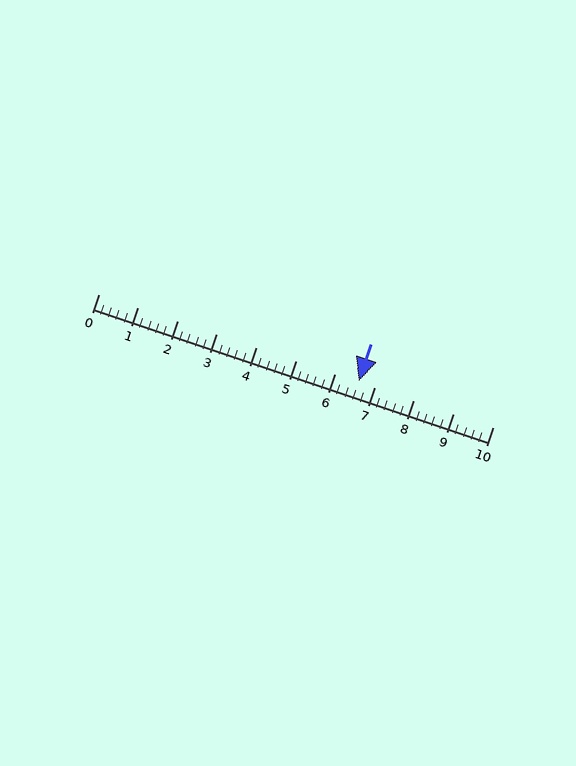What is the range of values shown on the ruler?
The ruler shows values from 0 to 10.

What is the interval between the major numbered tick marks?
The major tick marks are spaced 1 units apart.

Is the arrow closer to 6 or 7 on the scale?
The arrow is closer to 7.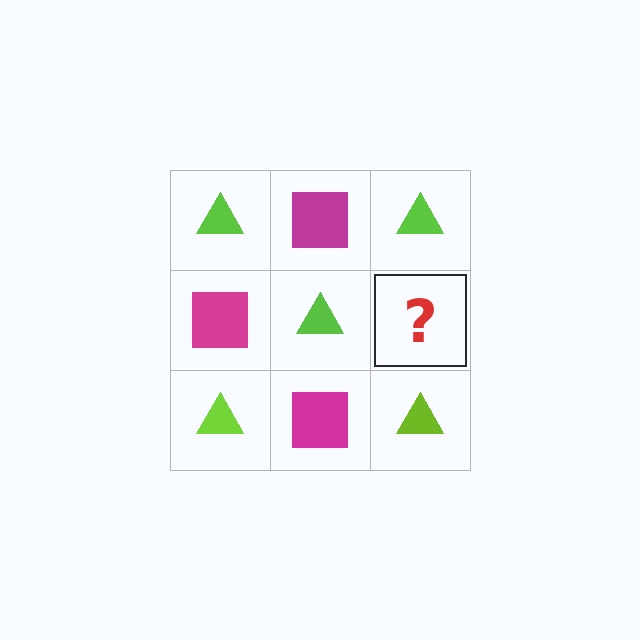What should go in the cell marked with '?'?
The missing cell should contain a magenta square.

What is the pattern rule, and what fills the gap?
The rule is that it alternates lime triangle and magenta square in a checkerboard pattern. The gap should be filled with a magenta square.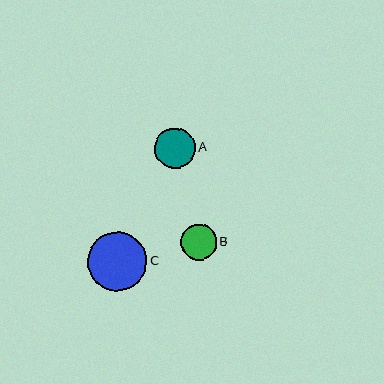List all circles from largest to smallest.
From largest to smallest: C, A, B.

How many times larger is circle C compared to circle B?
Circle C is approximately 1.7 times the size of circle B.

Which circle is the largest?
Circle C is the largest with a size of approximately 60 pixels.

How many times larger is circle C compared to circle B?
Circle C is approximately 1.7 times the size of circle B.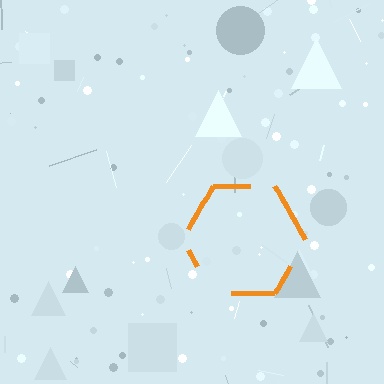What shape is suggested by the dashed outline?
The dashed outline suggests a hexagon.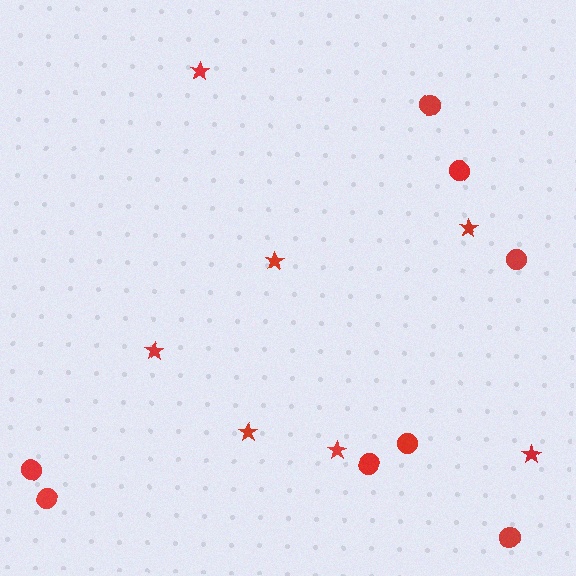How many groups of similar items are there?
There are 2 groups: one group of stars (7) and one group of circles (8).